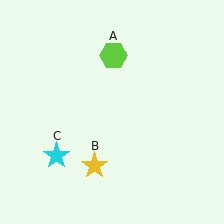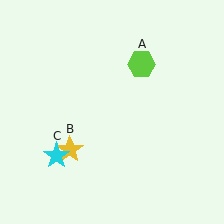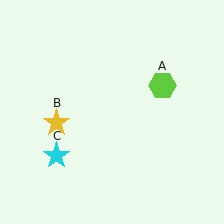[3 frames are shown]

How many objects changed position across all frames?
2 objects changed position: lime hexagon (object A), yellow star (object B).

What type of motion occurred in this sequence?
The lime hexagon (object A), yellow star (object B) rotated clockwise around the center of the scene.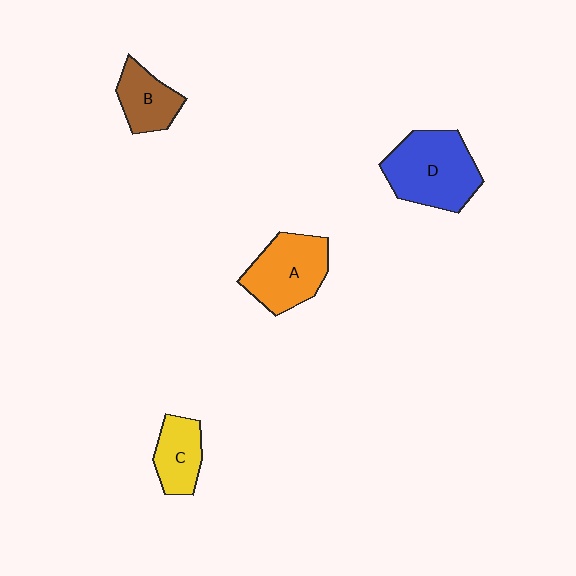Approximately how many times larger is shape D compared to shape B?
Approximately 1.9 times.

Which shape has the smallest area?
Shape C (yellow).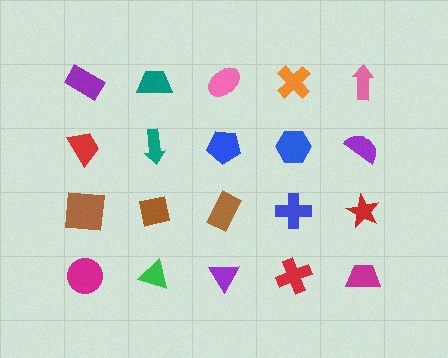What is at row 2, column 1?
A red trapezoid.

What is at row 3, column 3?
A brown rectangle.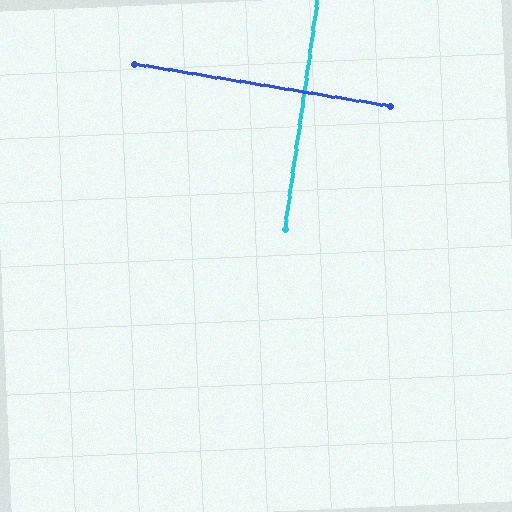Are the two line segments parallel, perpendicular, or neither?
Perpendicular — they meet at approximately 89°.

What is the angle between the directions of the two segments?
Approximately 89 degrees.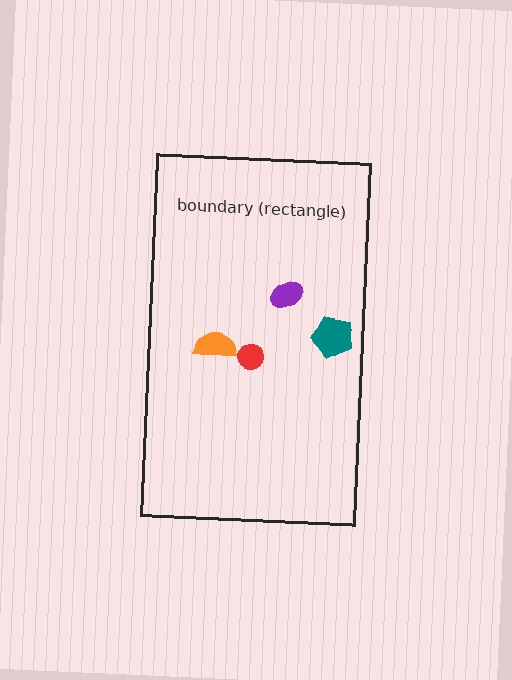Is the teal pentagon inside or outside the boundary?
Inside.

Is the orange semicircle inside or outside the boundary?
Inside.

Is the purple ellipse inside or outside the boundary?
Inside.